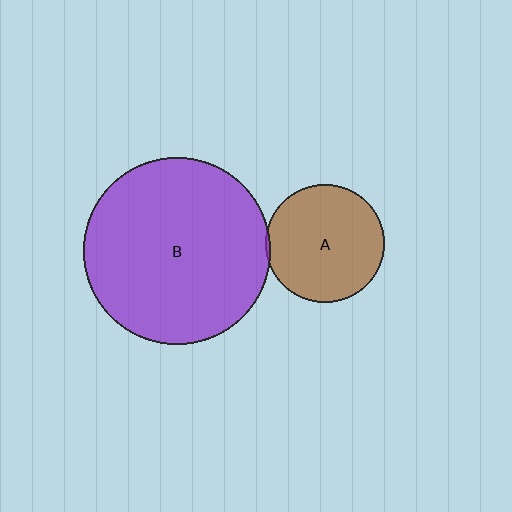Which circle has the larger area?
Circle B (purple).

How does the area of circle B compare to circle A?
Approximately 2.5 times.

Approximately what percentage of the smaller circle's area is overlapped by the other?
Approximately 5%.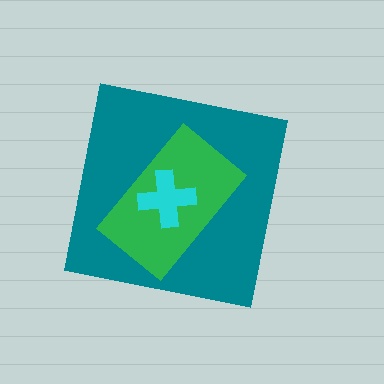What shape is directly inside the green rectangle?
The cyan cross.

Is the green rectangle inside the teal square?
Yes.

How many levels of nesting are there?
3.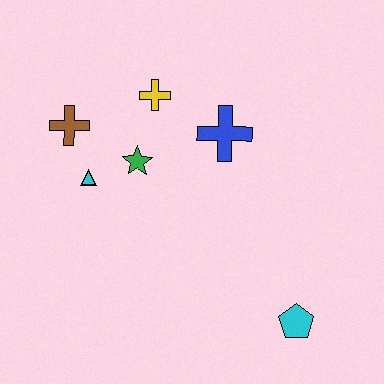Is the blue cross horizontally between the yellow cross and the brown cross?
No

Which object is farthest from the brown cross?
The cyan pentagon is farthest from the brown cross.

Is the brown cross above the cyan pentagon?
Yes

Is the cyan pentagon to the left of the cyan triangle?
No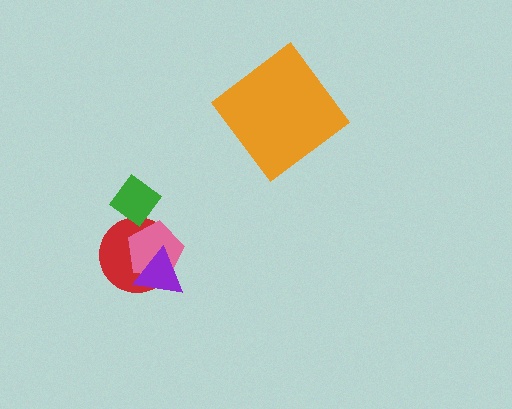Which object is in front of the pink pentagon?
The purple triangle is in front of the pink pentagon.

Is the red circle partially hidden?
Yes, it is partially covered by another shape.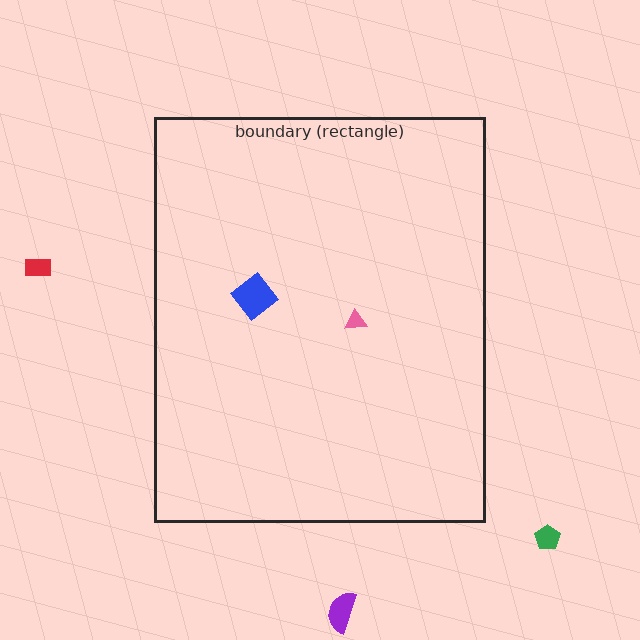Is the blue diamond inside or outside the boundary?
Inside.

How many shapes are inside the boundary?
2 inside, 3 outside.